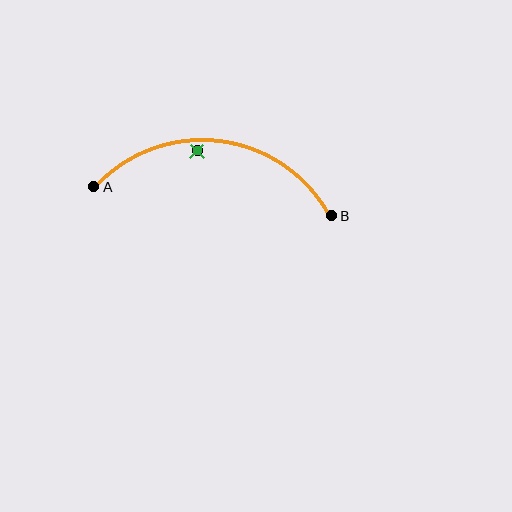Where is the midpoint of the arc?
The arc midpoint is the point on the curve farthest from the straight line joining A and B. It sits above that line.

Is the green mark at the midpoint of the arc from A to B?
No — the green mark does not lie on the arc at all. It sits slightly inside the curve.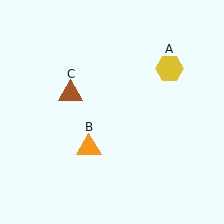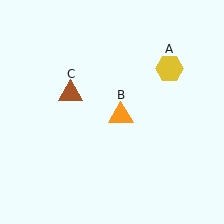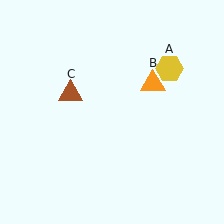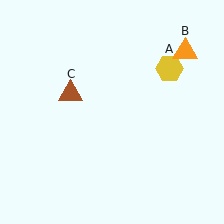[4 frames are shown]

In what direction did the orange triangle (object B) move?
The orange triangle (object B) moved up and to the right.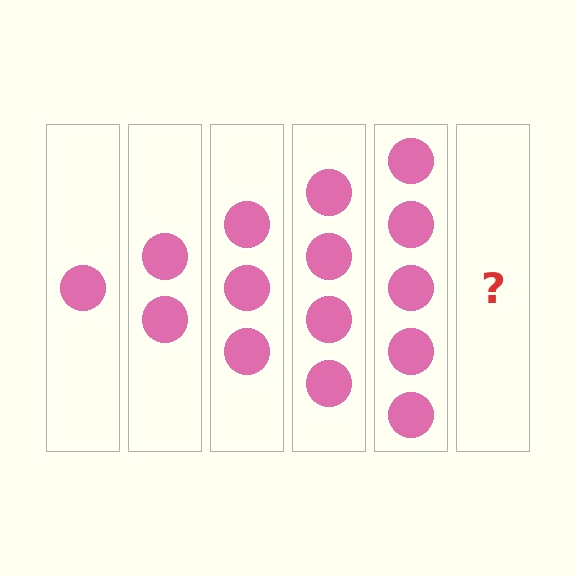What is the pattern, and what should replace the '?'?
The pattern is that each step adds one more circle. The '?' should be 6 circles.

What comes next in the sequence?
The next element should be 6 circles.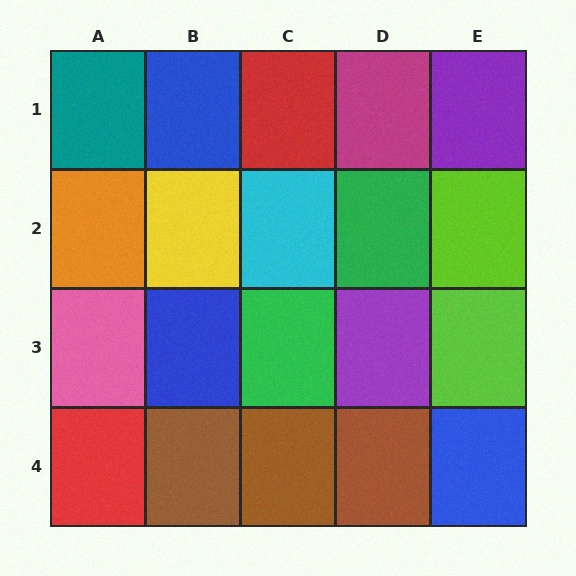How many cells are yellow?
1 cell is yellow.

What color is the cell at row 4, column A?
Red.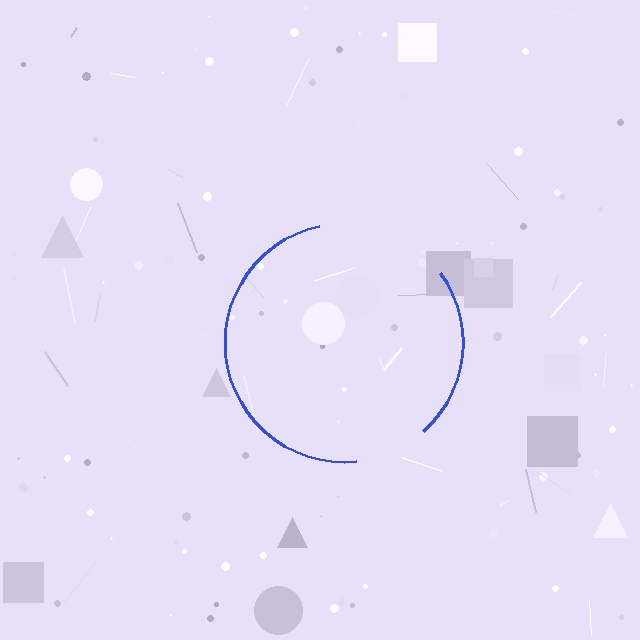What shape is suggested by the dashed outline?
The dashed outline suggests a circle.